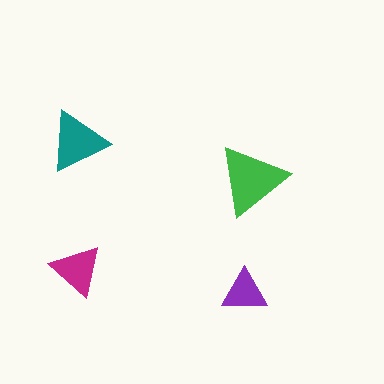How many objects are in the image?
There are 4 objects in the image.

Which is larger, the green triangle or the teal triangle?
The green one.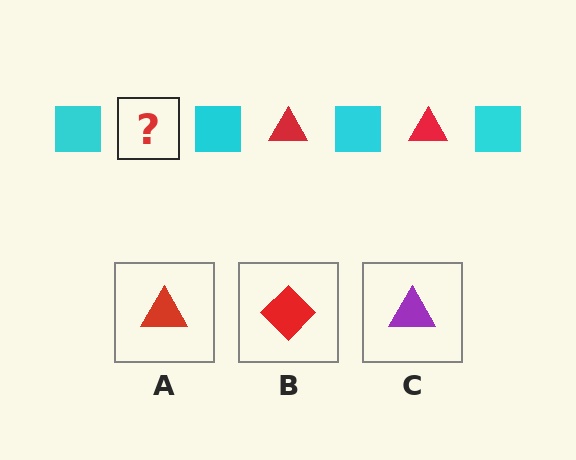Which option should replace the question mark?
Option A.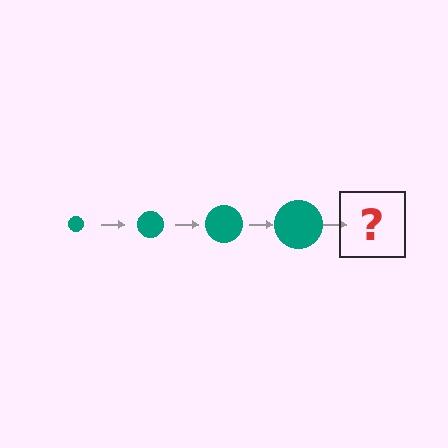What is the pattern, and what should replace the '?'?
The pattern is that the circle gets progressively larger each step. The '?' should be a teal circle, larger than the previous one.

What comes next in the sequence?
The next element should be a teal circle, larger than the previous one.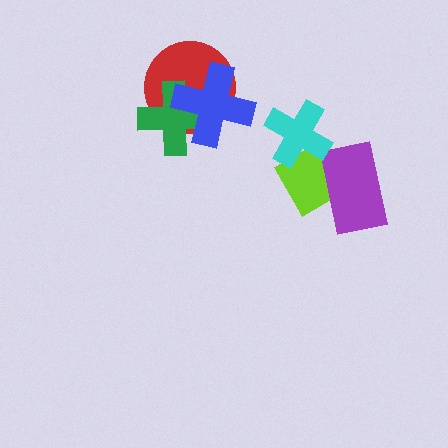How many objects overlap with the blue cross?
2 objects overlap with the blue cross.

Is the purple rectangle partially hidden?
No, no other shape covers it.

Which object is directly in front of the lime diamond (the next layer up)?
The purple rectangle is directly in front of the lime diamond.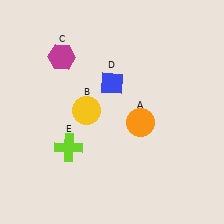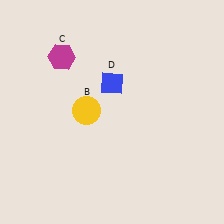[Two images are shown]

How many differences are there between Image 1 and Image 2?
There are 2 differences between the two images.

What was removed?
The lime cross (E), the orange circle (A) were removed in Image 2.